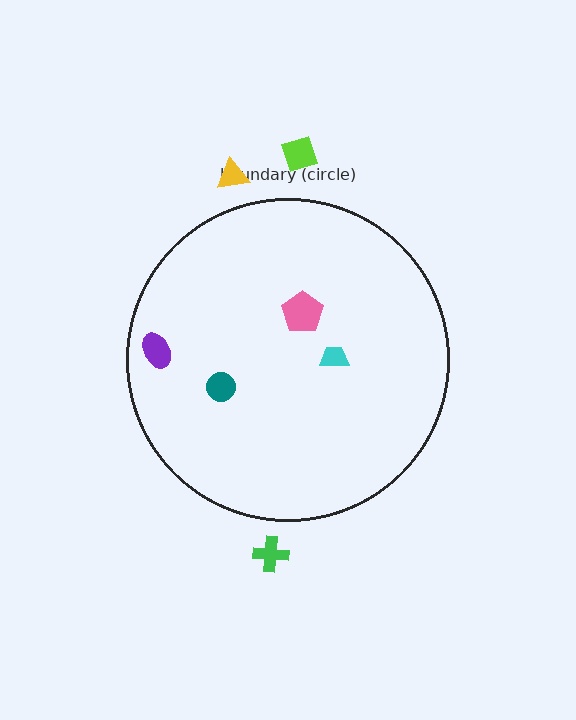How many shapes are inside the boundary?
4 inside, 3 outside.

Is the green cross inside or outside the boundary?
Outside.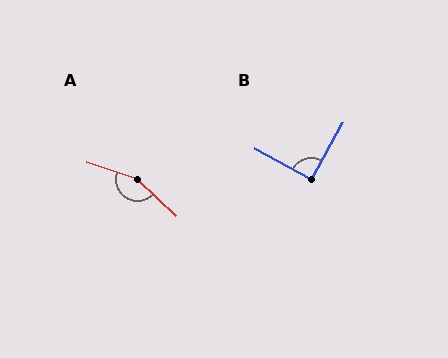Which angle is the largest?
A, at approximately 155 degrees.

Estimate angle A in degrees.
Approximately 155 degrees.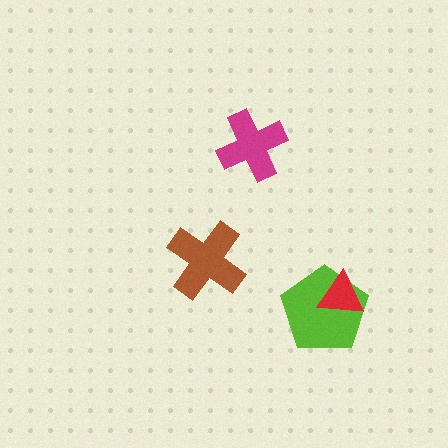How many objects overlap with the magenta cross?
0 objects overlap with the magenta cross.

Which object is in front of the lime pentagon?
The red triangle is in front of the lime pentagon.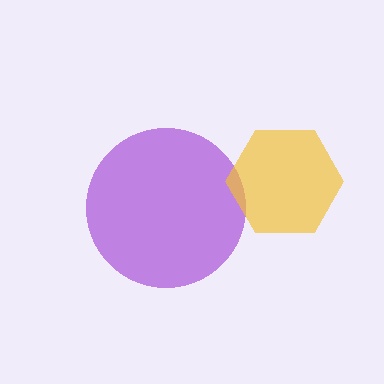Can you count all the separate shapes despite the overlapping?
Yes, there are 2 separate shapes.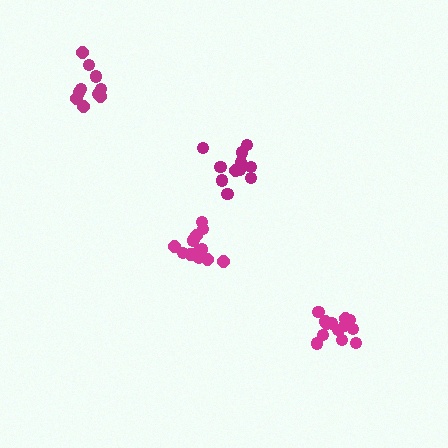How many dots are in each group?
Group 1: 13 dots, Group 2: 14 dots, Group 3: 11 dots, Group 4: 10 dots (48 total).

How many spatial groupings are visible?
There are 4 spatial groupings.